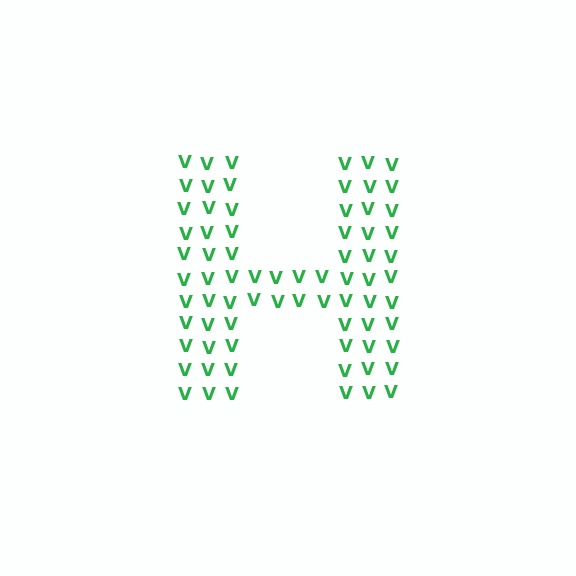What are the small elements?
The small elements are letter V's.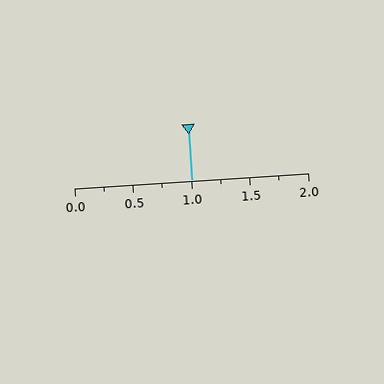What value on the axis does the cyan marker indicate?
The marker indicates approximately 1.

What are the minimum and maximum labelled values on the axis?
The axis runs from 0.0 to 2.0.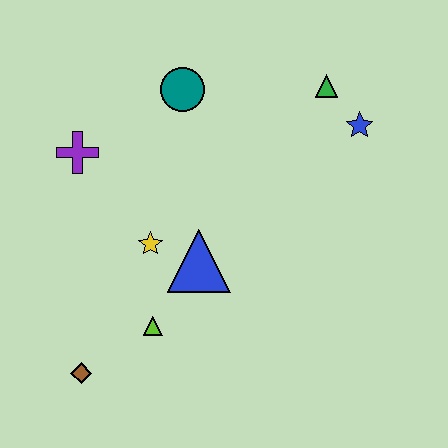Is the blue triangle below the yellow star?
Yes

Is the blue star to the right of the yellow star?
Yes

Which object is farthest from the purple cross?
The blue star is farthest from the purple cross.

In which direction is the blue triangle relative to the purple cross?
The blue triangle is to the right of the purple cross.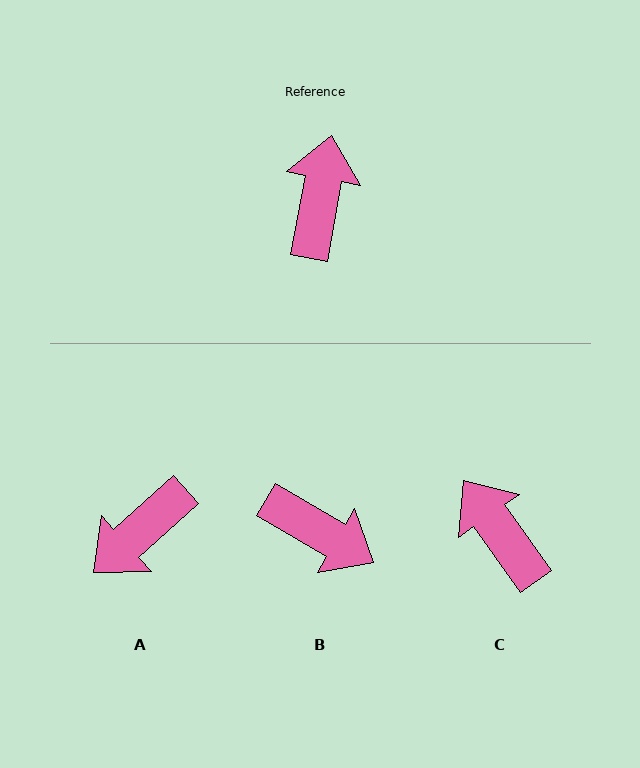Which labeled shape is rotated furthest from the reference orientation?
A, about 142 degrees away.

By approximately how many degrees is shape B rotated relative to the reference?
Approximately 110 degrees clockwise.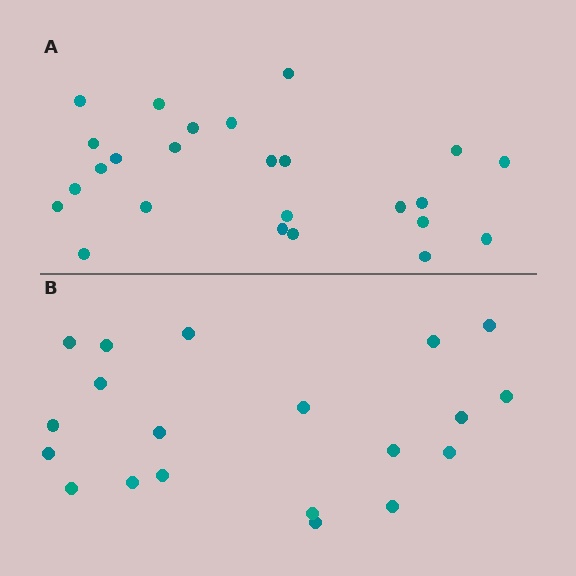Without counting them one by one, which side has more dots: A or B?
Region A (the top region) has more dots.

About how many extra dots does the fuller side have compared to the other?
Region A has about 5 more dots than region B.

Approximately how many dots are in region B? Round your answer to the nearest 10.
About 20 dots.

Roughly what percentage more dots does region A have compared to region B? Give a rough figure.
About 25% more.